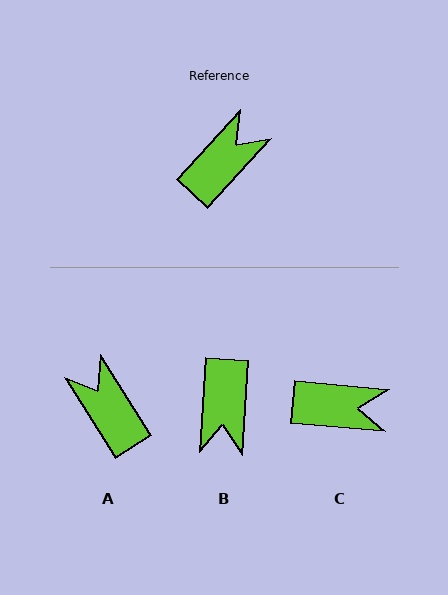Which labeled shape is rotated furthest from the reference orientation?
B, about 141 degrees away.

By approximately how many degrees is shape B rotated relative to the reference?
Approximately 141 degrees clockwise.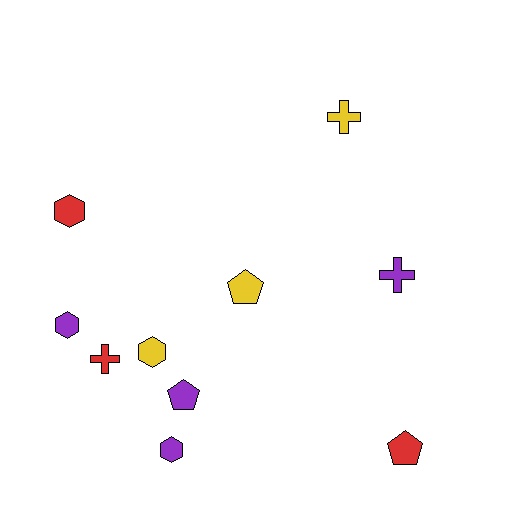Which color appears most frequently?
Purple, with 4 objects.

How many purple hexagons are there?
There are 2 purple hexagons.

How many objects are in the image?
There are 10 objects.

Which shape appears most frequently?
Hexagon, with 4 objects.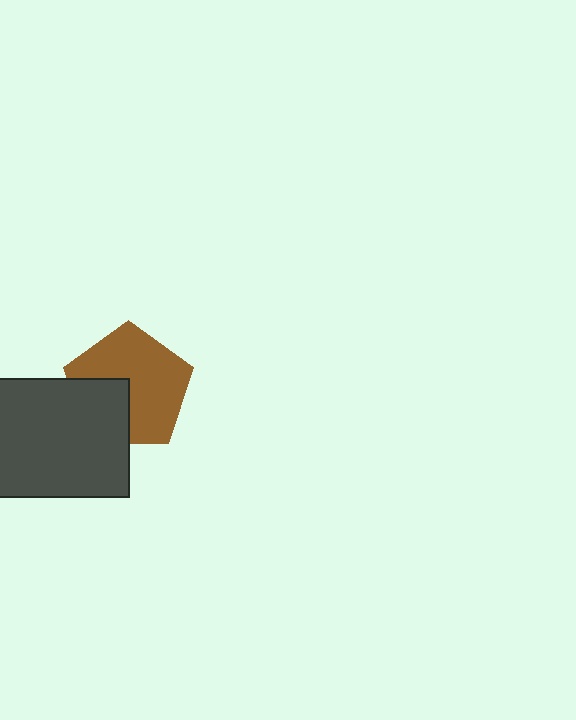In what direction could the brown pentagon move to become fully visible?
The brown pentagon could move toward the upper-right. That would shift it out from behind the dark gray rectangle entirely.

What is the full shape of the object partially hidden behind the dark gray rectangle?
The partially hidden object is a brown pentagon.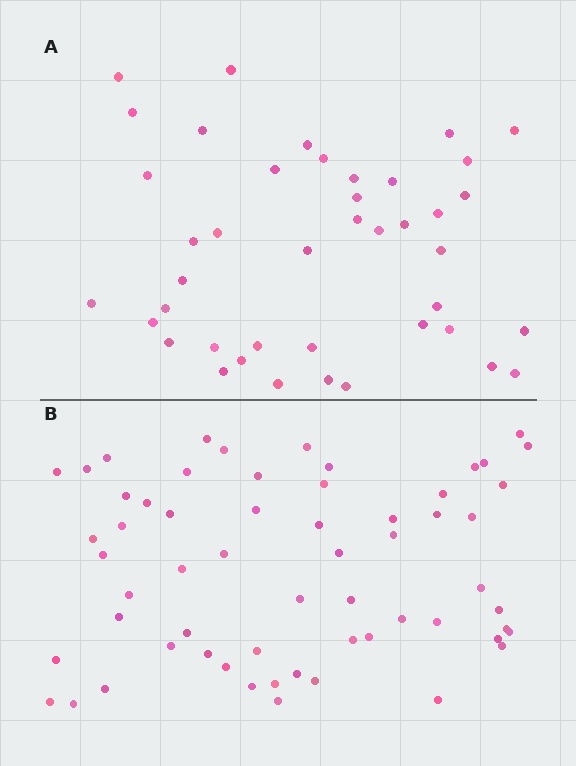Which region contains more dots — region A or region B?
Region B (the bottom region) has more dots.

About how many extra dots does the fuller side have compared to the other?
Region B has approximately 20 more dots than region A.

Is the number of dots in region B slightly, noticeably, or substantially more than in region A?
Region B has noticeably more, but not dramatically so. The ratio is roughly 1.4 to 1.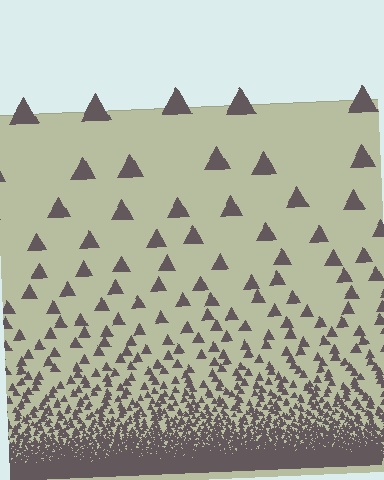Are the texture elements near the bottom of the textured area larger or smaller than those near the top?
Smaller. The gradient is inverted — elements near the bottom are smaller and denser.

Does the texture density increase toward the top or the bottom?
Density increases toward the bottom.